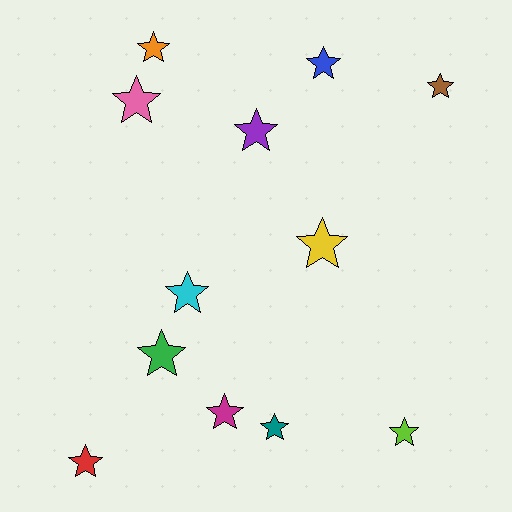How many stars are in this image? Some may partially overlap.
There are 12 stars.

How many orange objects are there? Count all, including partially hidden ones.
There is 1 orange object.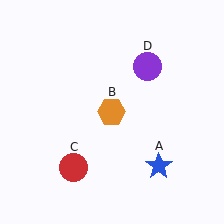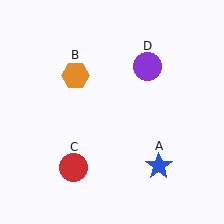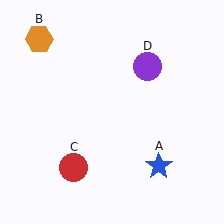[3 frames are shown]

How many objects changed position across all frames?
1 object changed position: orange hexagon (object B).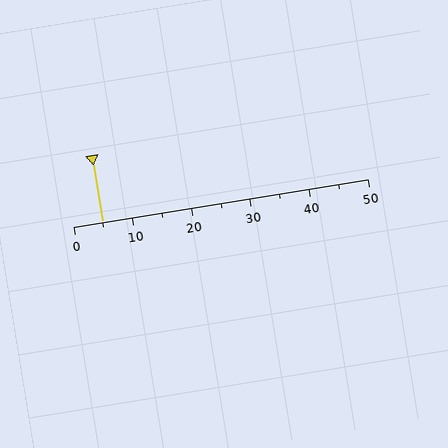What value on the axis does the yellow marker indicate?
The marker indicates approximately 5.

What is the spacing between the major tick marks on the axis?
The major ticks are spaced 10 apart.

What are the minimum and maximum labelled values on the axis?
The axis runs from 0 to 50.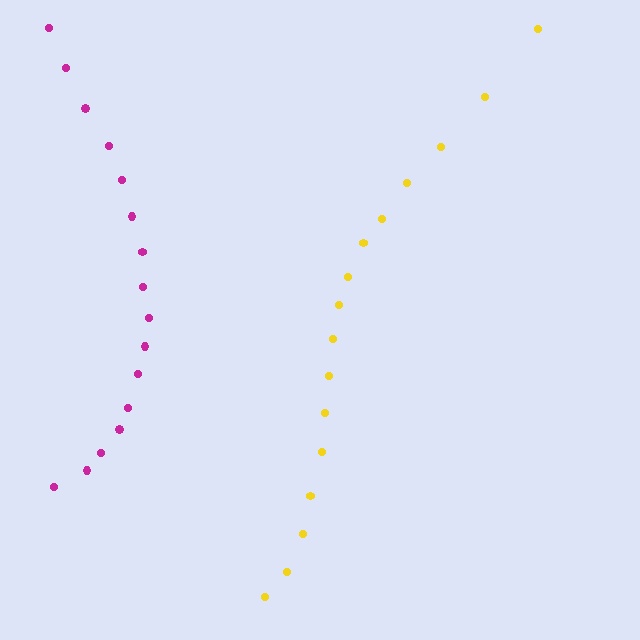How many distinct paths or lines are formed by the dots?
There are 2 distinct paths.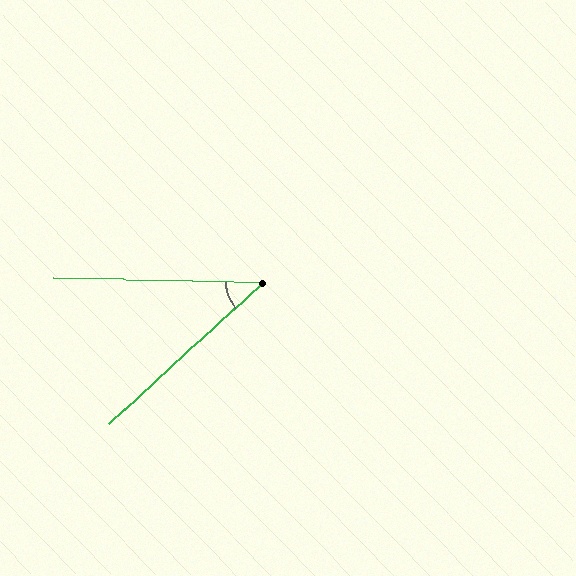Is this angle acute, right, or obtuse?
It is acute.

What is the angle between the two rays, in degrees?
Approximately 44 degrees.